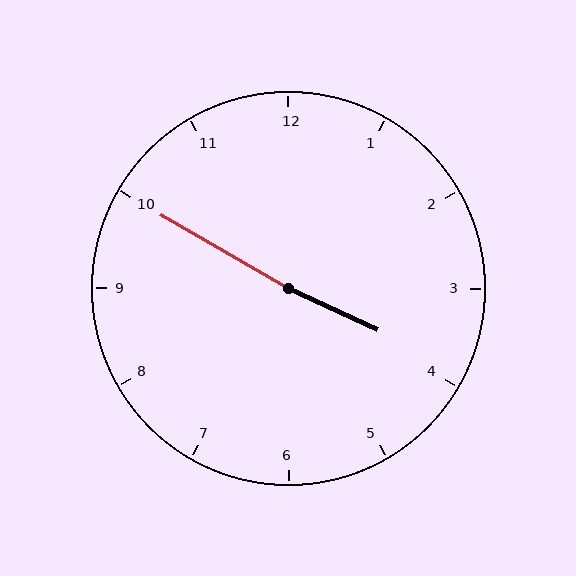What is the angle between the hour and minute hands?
Approximately 175 degrees.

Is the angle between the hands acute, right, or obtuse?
It is obtuse.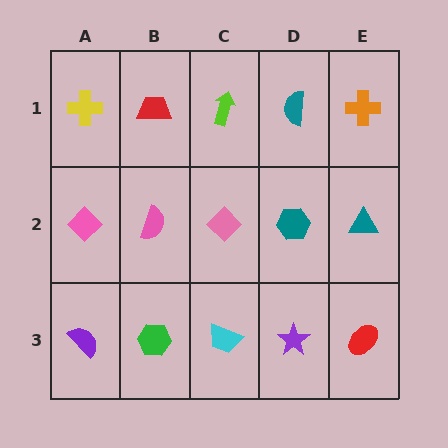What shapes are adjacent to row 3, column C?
A pink diamond (row 2, column C), a green hexagon (row 3, column B), a purple star (row 3, column D).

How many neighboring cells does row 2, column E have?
3.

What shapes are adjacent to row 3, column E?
A teal triangle (row 2, column E), a purple star (row 3, column D).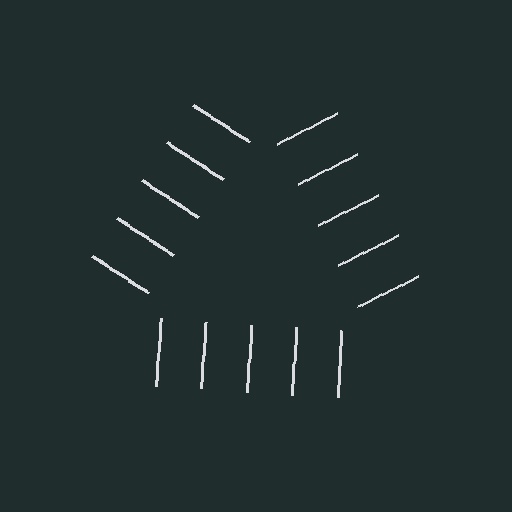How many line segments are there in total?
15 — 5 along each of the 3 edges.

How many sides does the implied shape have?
3 sides — the line-ends trace a triangle.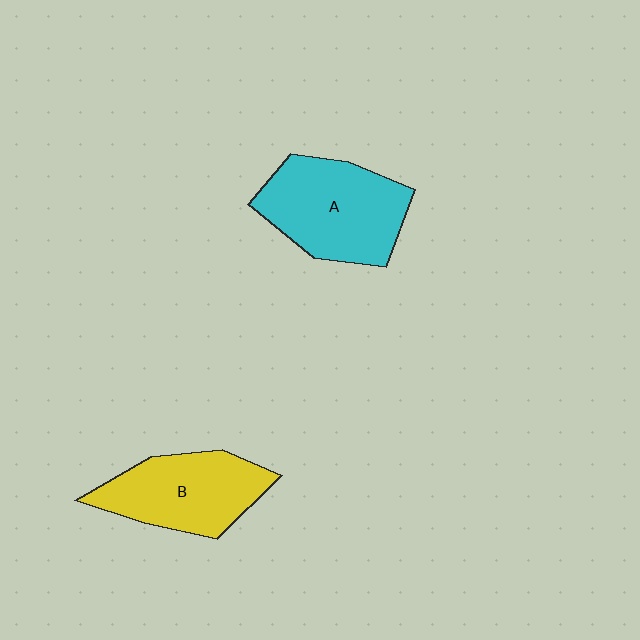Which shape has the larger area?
Shape A (cyan).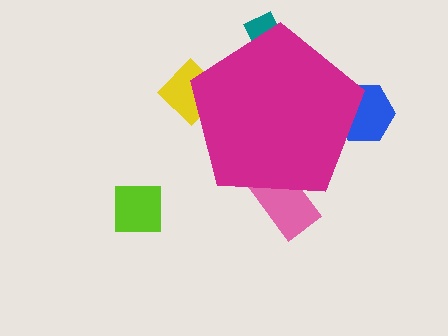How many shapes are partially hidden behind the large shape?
4 shapes are partially hidden.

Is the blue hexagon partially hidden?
Yes, the blue hexagon is partially hidden behind the magenta pentagon.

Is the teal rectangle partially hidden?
Yes, the teal rectangle is partially hidden behind the magenta pentagon.